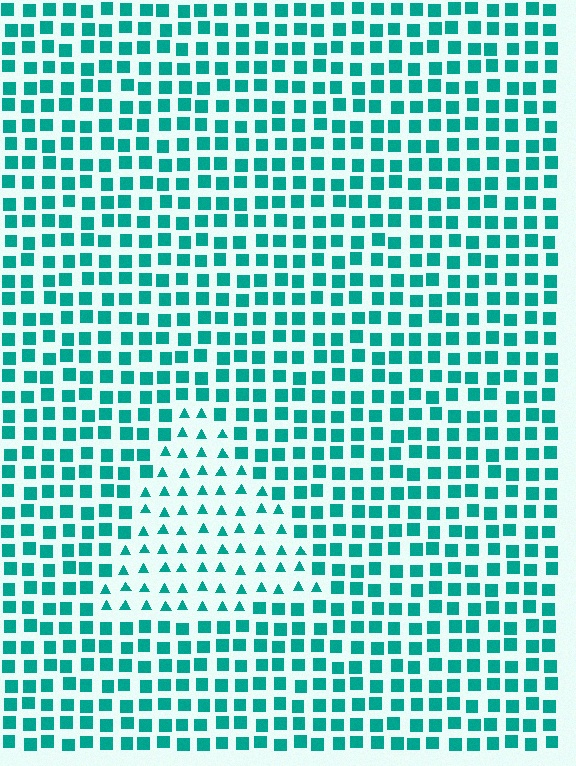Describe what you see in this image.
The image is filled with small teal elements arranged in a uniform grid. A triangle-shaped region contains triangles, while the surrounding area contains squares. The boundary is defined purely by the change in element shape.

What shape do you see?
I see a triangle.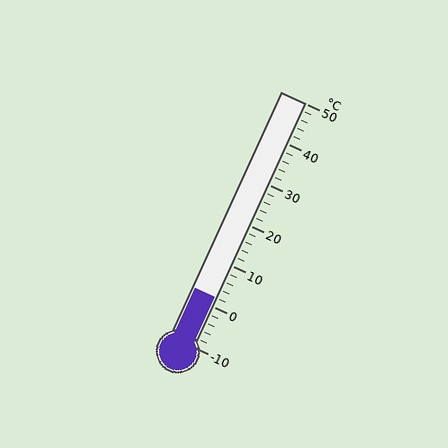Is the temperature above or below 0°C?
The temperature is above 0°C.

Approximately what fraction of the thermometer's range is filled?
The thermometer is filled to approximately 20% of its range.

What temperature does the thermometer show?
The thermometer shows approximately 2°C.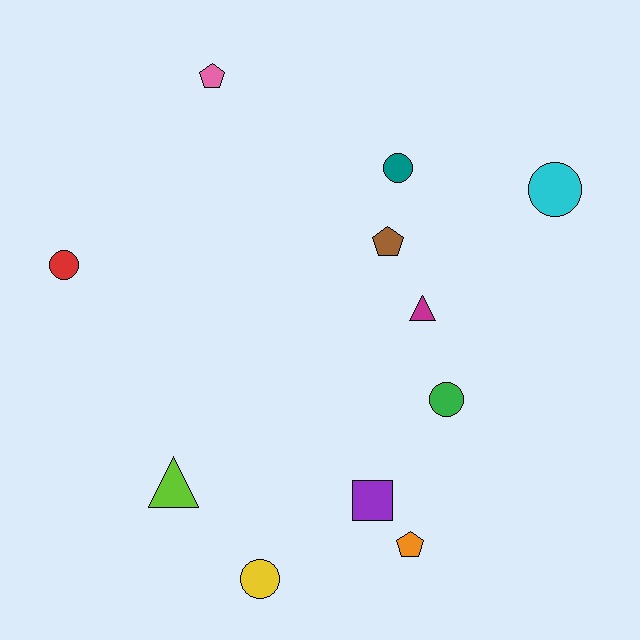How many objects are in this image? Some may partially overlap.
There are 11 objects.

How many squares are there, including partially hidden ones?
There is 1 square.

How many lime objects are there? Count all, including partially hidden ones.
There is 1 lime object.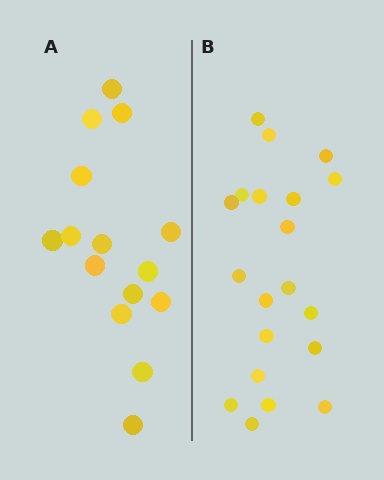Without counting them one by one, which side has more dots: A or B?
Region B (the right region) has more dots.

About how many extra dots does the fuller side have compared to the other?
Region B has about 5 more dots than region A.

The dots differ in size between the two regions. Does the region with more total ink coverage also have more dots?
No. Region A has more total ink coverage because its dots are larger, but region B actually contains more individual dots. Total area can be misleading — the number of items is what matters here.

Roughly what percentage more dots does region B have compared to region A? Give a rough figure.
About 35% more.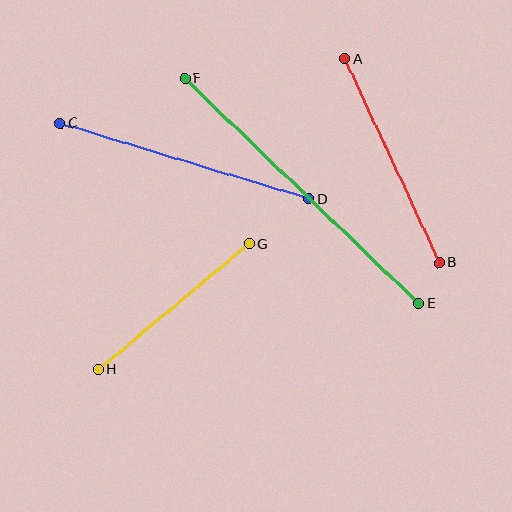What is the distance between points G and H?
The distance is approximately 196 pixels.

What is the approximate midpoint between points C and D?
The midpoint is at approximately (184, 161) pixels.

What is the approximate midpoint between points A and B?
The midpoint is at approximately (392, 161) pixels.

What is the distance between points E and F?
The distance is approximately 324 pixels.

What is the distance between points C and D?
The distance is approximately 260 pixels.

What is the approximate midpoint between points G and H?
The midpoint is at approximately (174, 307) pixels.